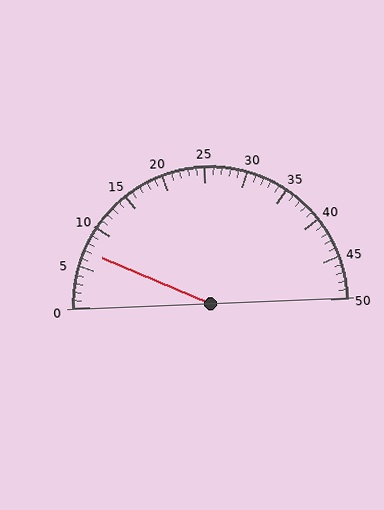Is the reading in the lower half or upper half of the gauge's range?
The reading is in the lower half of the range (0 to 50).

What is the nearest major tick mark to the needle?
The nearest major tick mark is 5.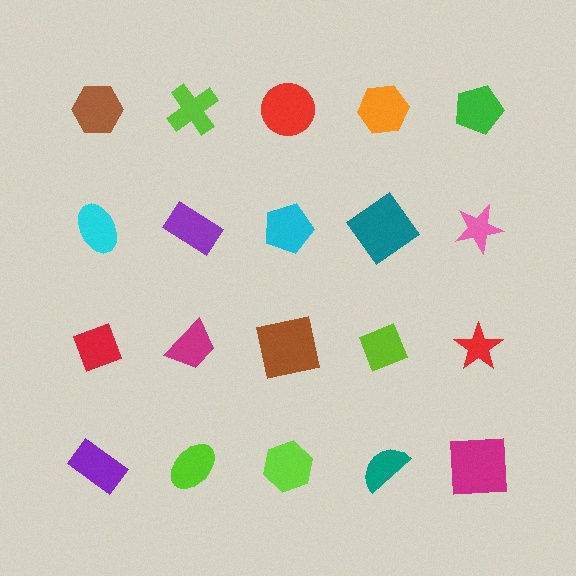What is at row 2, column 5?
A pink star.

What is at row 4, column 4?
A teal semicircle.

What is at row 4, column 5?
A magenta square.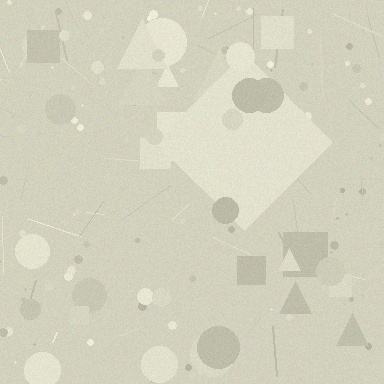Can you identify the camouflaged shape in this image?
The camouflaged shape is a diamond.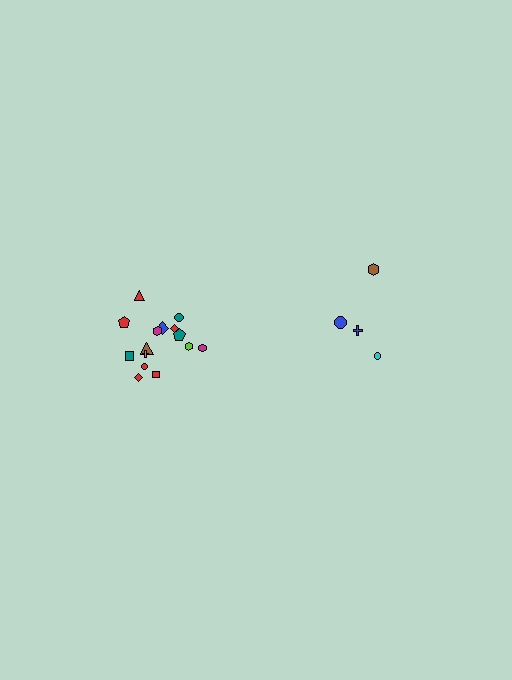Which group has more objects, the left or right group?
The left group.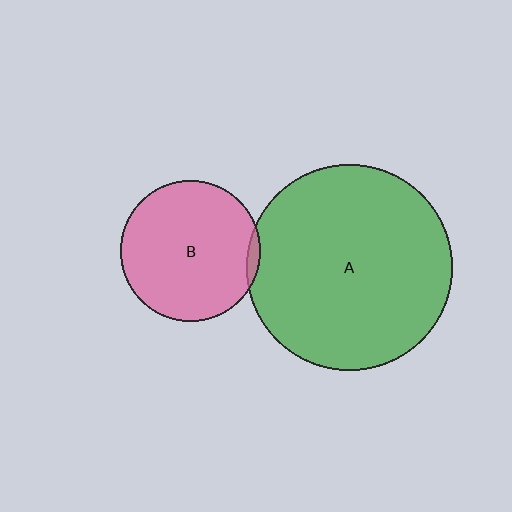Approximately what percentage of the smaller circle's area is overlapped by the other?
Approximately 5%.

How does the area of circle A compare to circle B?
Approximately 2.2 times.